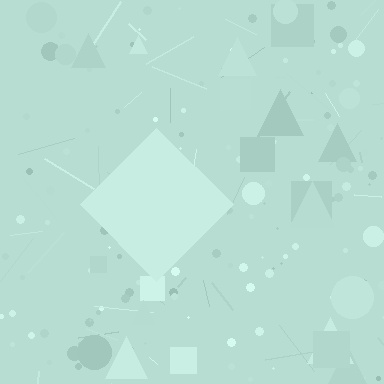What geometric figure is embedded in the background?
A diamond is embedded in the background.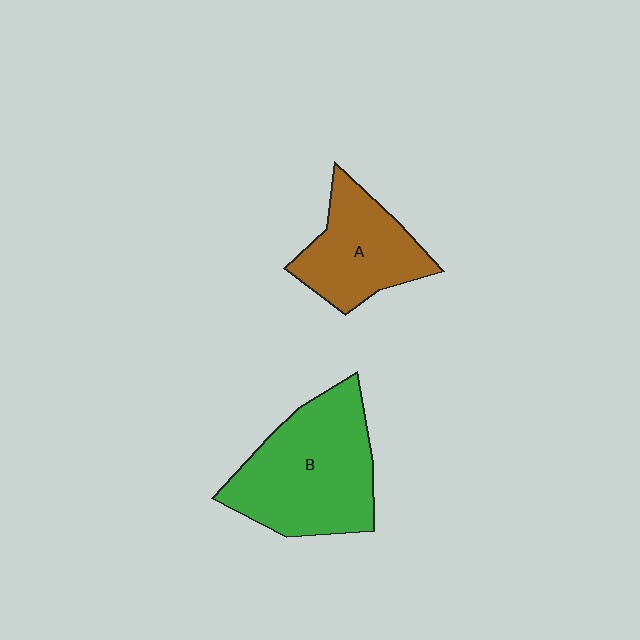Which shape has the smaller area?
Shape A (brown).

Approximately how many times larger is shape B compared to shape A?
Approximately 1.5 times.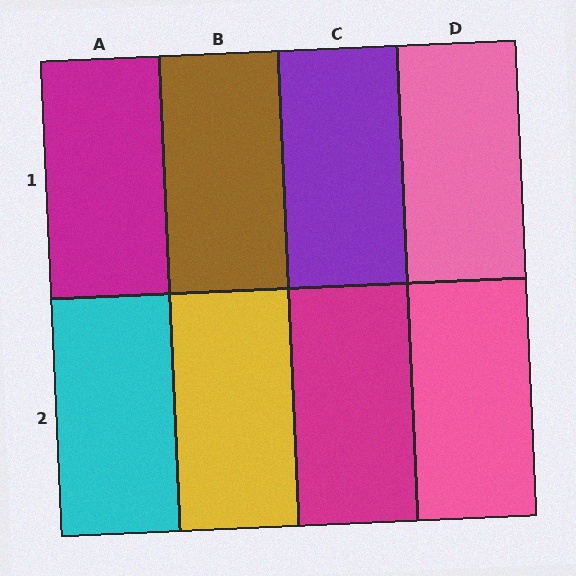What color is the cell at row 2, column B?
Yellow.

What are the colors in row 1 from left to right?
Magenta, brown, purple, pink.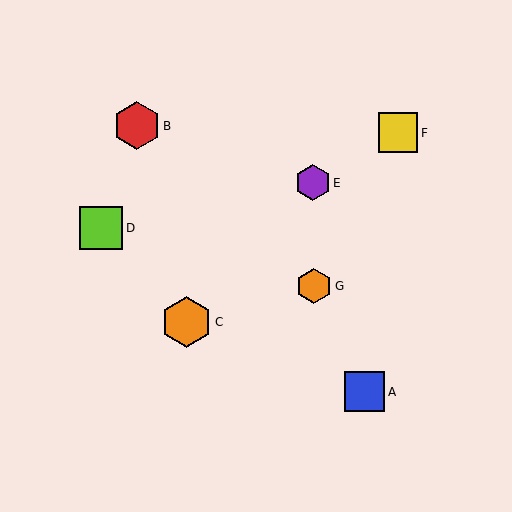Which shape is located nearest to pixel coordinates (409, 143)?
The yellow square (labeled F) at (398, 133) is nearest to that location.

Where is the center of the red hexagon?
The center of the red hexagon is at (137, 126).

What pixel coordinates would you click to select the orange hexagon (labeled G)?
Click at (314, 286) to select the orange hexagon G.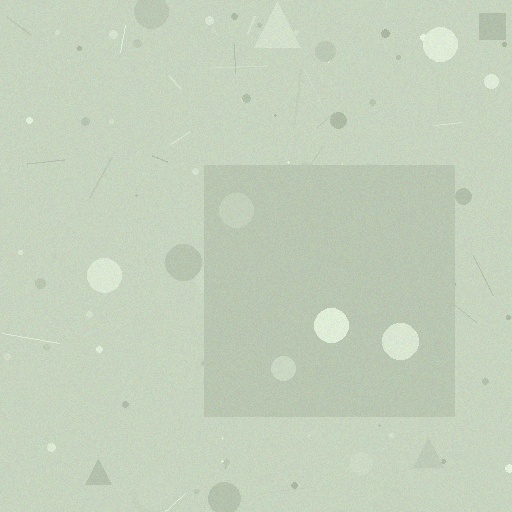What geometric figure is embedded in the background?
A square is embedded in the background.